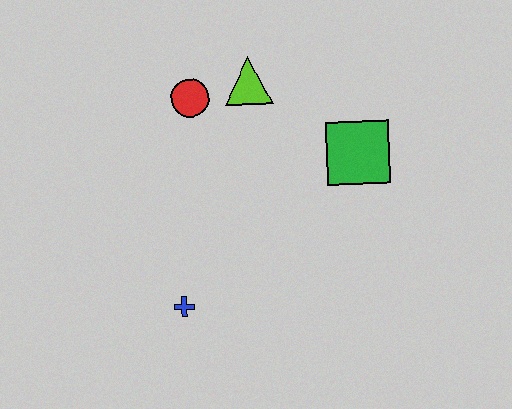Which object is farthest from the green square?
The blue cross is farthest from the green square.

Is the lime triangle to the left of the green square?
Yes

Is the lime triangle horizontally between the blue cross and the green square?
Yes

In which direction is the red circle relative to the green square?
The red circle is to the left of the green square.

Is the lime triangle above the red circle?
Yes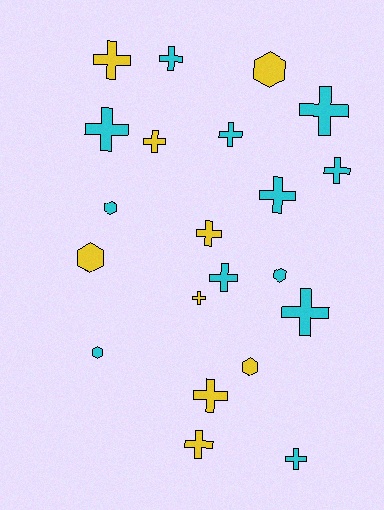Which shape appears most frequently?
Cross, with 15 objects.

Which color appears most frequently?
Cyan, with 12 objects.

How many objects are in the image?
There are 21 objects.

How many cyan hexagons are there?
There are 3 cyan hexagons.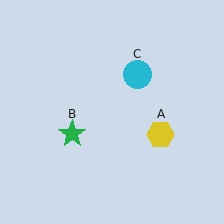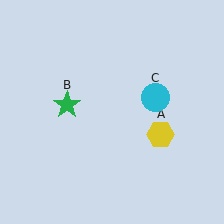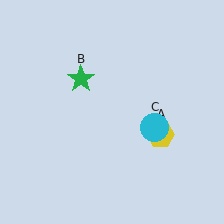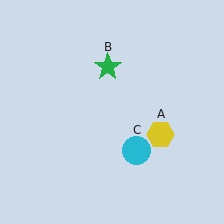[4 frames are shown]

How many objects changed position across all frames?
2 objects changed position: green star (object B), cyan circle (object C).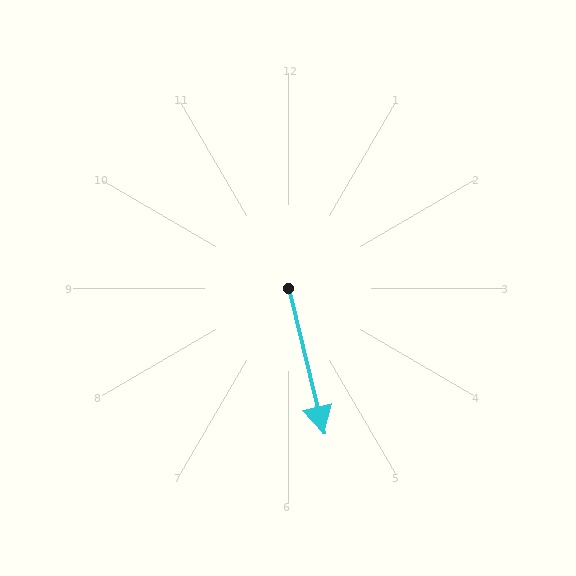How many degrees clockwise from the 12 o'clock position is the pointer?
Approximately 166 degrees.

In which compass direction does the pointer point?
South.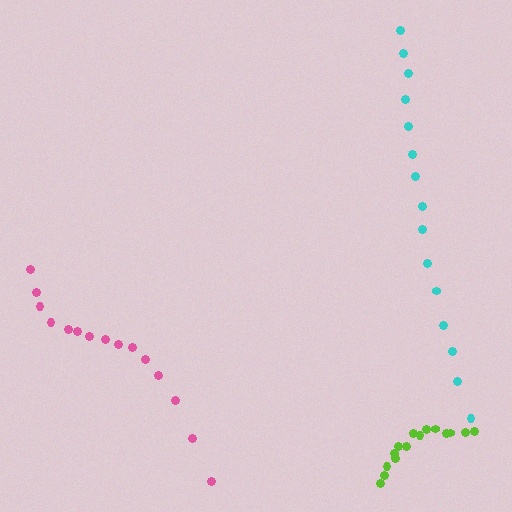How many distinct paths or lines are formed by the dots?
There are 3 distinct paths.